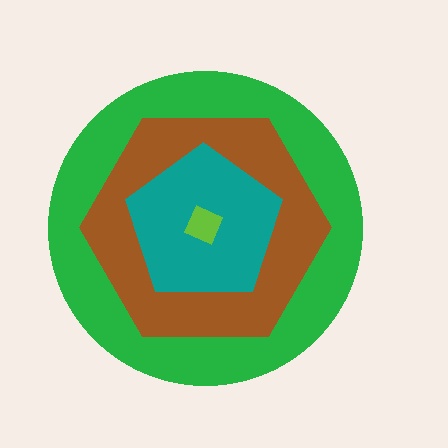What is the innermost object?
The lime diamond.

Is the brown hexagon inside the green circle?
Yes.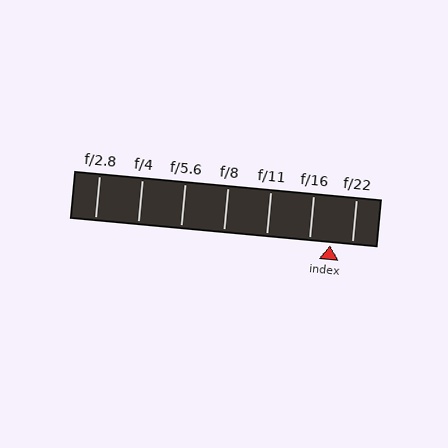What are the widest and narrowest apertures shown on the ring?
The widest aperture shown is f/2.8 and the narrowest is f/22.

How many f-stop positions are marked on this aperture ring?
There are 7 f-stop positions marked.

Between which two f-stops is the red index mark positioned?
The index mark is between f/16 and f/22.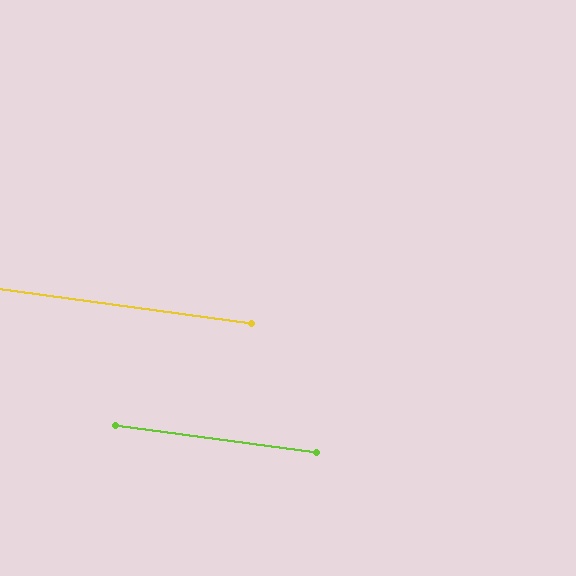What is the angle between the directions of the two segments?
Approximately 0 degrees.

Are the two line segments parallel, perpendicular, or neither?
Parallel — their directions differ by only 0.0°.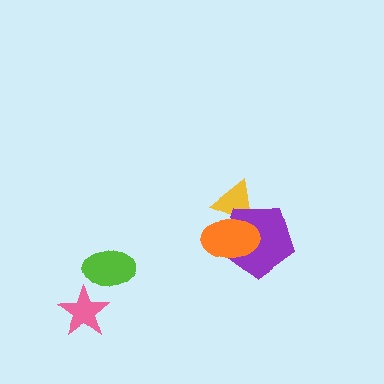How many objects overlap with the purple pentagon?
2 objects overlap with the purple pentagon.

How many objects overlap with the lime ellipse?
0 objects overlap with the lime ellipse.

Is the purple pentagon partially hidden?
Yes, it is partially covered by another shape.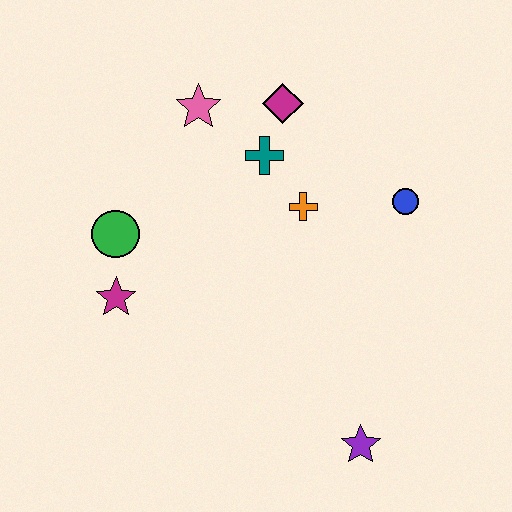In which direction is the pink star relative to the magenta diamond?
The pink star is to the left of the magenta diamond.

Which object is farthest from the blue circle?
The magenta star is farthest from the blue circle.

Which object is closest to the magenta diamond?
The teal cross is closest to the magenta diamond.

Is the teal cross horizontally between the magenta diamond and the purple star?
No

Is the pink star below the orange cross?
No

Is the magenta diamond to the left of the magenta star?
No